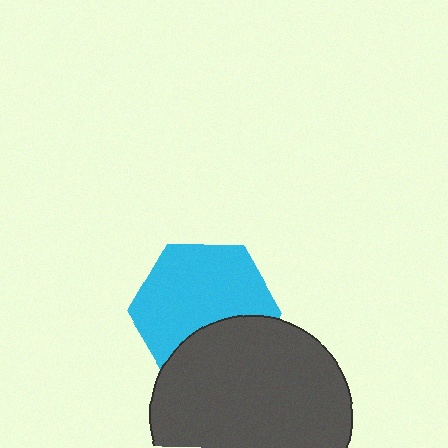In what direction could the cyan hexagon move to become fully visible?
The cyan hexagon could move up. That would shift it out from behind the dark gray circle entirely.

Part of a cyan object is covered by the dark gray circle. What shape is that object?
It is a hexagon.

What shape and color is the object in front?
The object in front is a dark gray circle.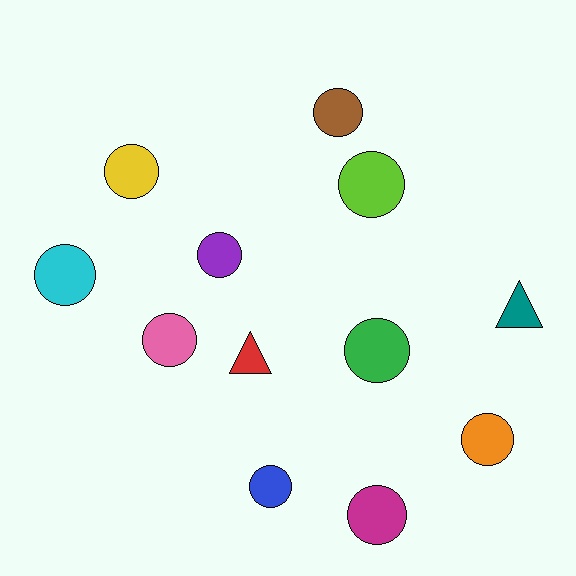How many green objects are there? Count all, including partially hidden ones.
There is 1 green object.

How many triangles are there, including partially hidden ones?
There are 2 triangles.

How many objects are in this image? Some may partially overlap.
There are 12 objects.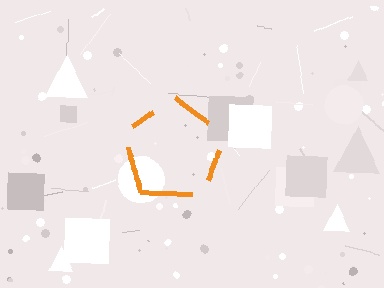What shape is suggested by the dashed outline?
The dashed outline suggests a pentagon.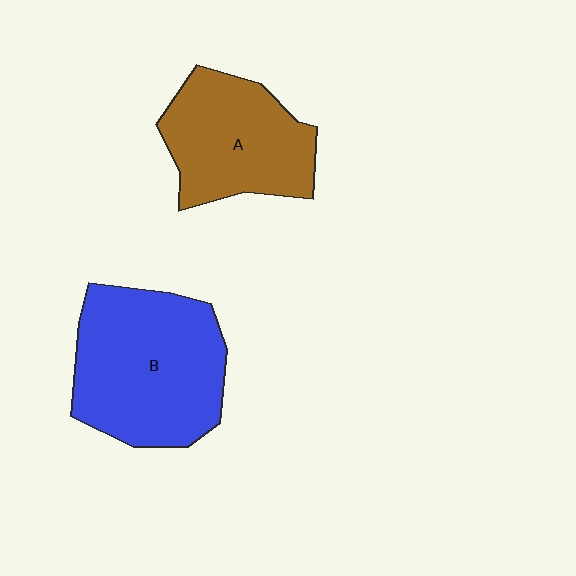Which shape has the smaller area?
Shape A (brown).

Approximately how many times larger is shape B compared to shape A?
Approximately 1.3 times.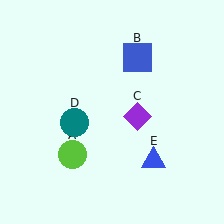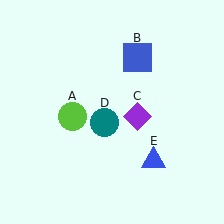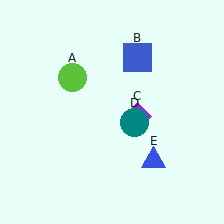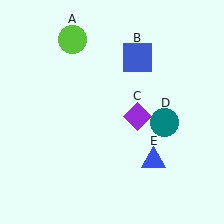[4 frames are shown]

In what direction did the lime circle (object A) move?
The lime circle (object A) moved up.